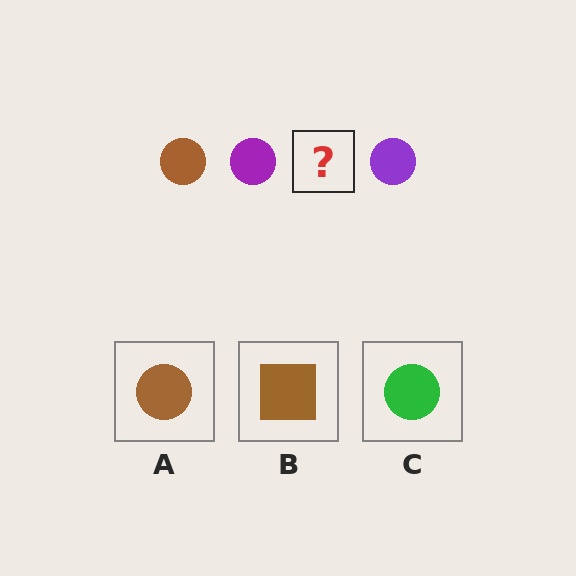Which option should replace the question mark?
Option A.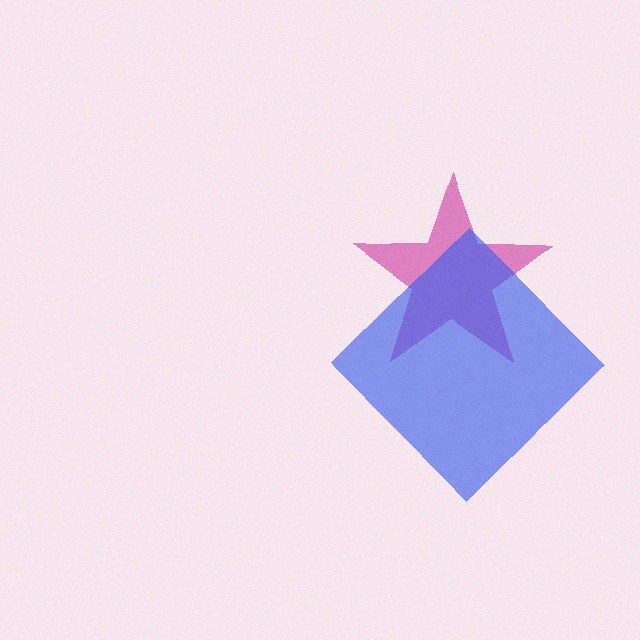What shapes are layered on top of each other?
The layered shapes are: a magenta star, a blue diamond.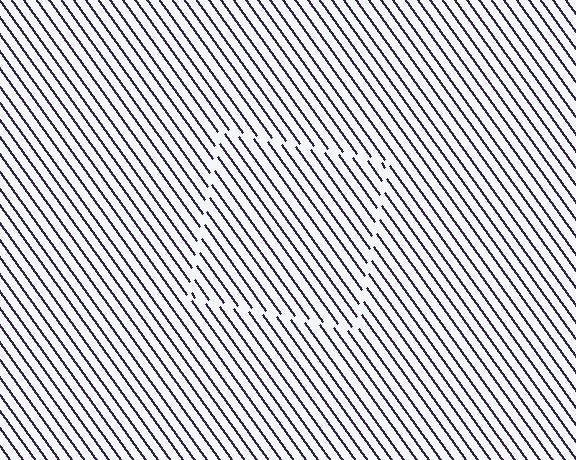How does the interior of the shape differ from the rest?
The interior of the shape contains the same grating, shifted by half a period — the contour is defined by the phase discontinuity where line-ends from the inner and outer gratings abut.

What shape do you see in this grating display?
An illusory square. The interior of the shape contains the same grating, shifted by half a period — the contour is defined by the phase discontinuity where line-ends from the inner and outer gratings abut.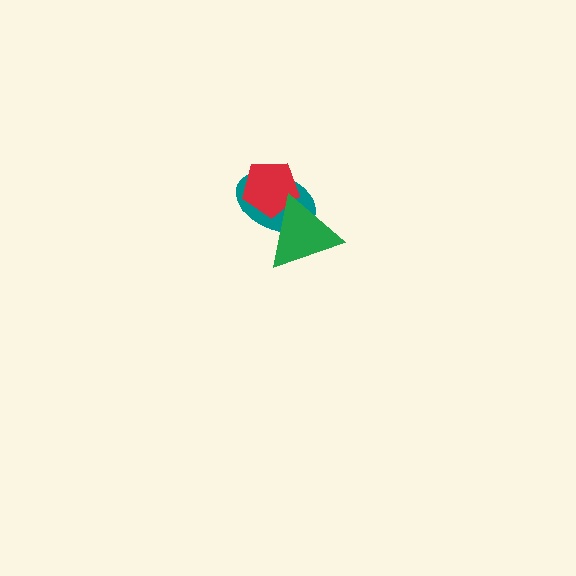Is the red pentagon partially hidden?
Yes, it is partially covered by another shape.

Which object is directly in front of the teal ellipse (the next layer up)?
The red pentagon is directly in front of the teal ellipse.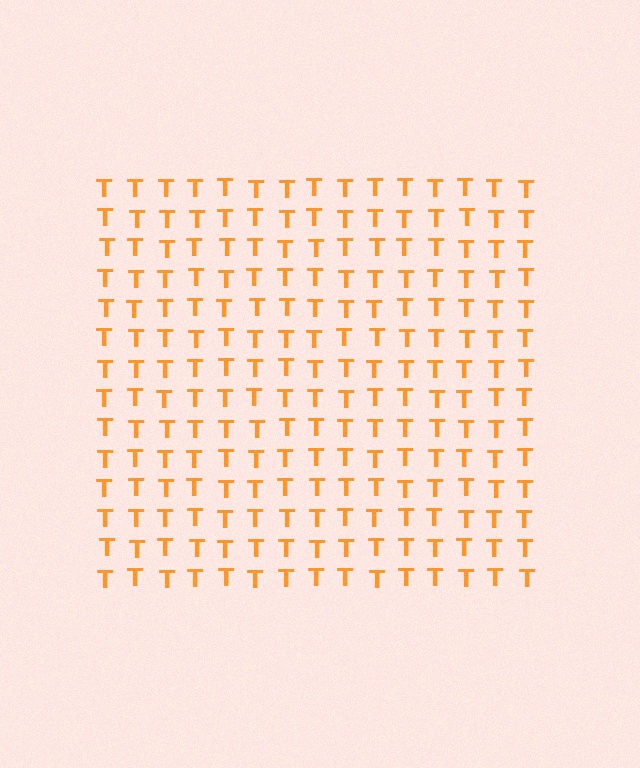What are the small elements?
The small elements are letter T's.